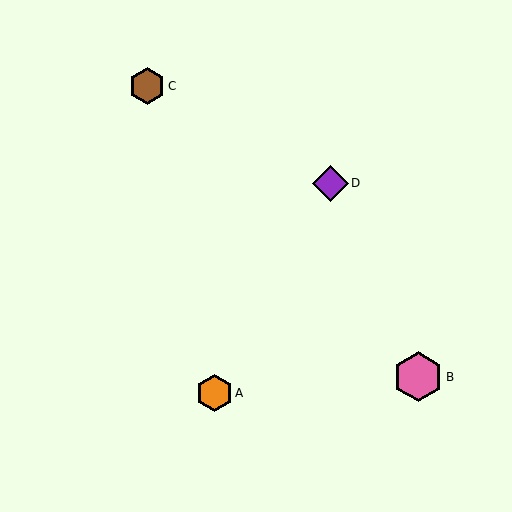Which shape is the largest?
The pink hexagon (labeled B) is the largest.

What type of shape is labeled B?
Shape B is a pink hexagon.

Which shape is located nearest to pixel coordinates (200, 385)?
The orange hexagon (labeled A) at (214, 393) is nearest to that location.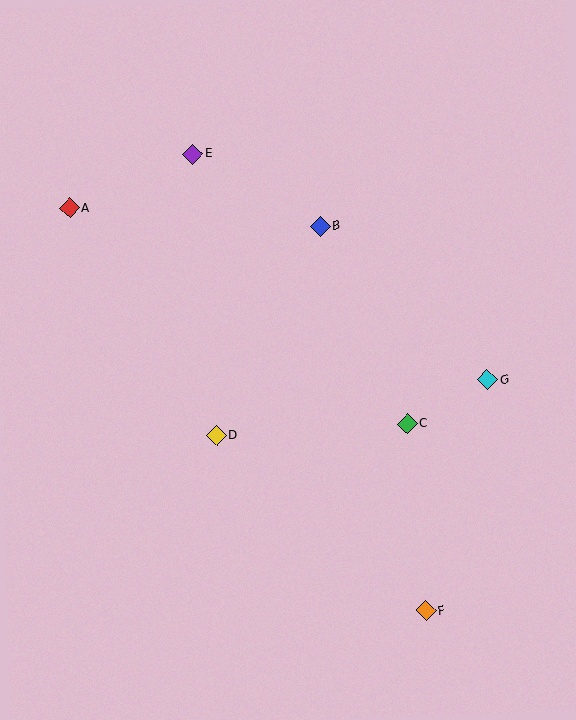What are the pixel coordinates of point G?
Point G is at (488, 380).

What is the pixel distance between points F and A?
The distance between F and A is 538 pixels.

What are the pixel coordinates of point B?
Point B is at (320, 226).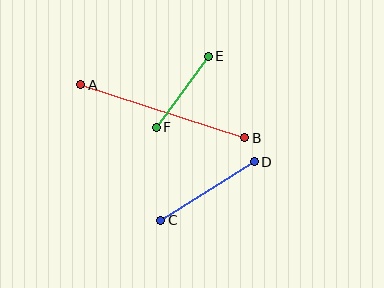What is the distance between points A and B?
The distance is approximately 172 pixels.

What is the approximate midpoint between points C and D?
The midpoint is at approximately (208, 191) pixels.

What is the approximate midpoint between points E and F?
The midpoint is at approximately (182, 92) pixels.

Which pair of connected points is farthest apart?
Points A and B are farthest apart.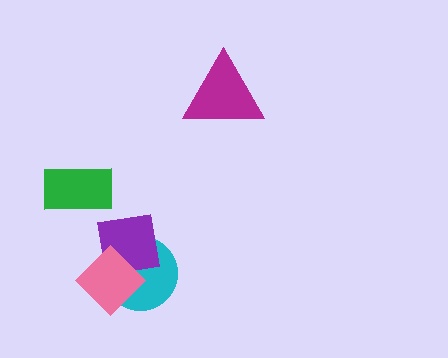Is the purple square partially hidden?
Yes, it is partially covered by another shape.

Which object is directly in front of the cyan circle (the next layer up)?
The purple square is directly in front of the cyan circle.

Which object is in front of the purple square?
The pink diamond is in front of the purple square.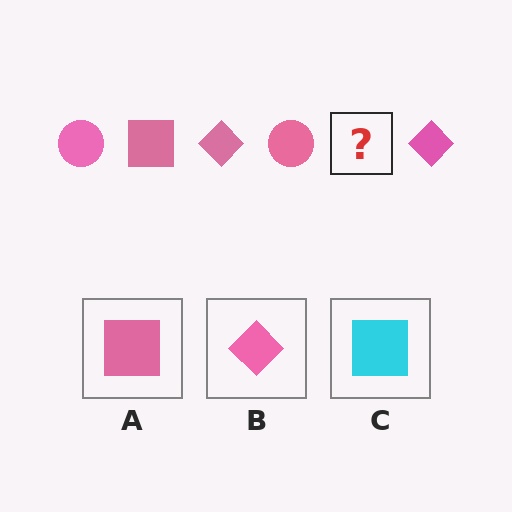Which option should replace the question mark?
Option A.